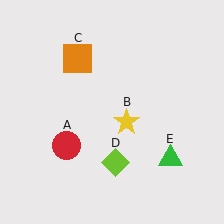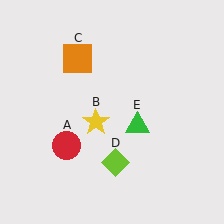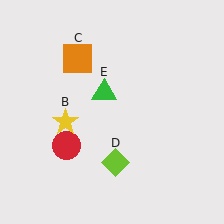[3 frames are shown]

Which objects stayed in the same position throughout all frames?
Red circle (object A) and orange square (object C) and lime diamond (object D) remained stationary.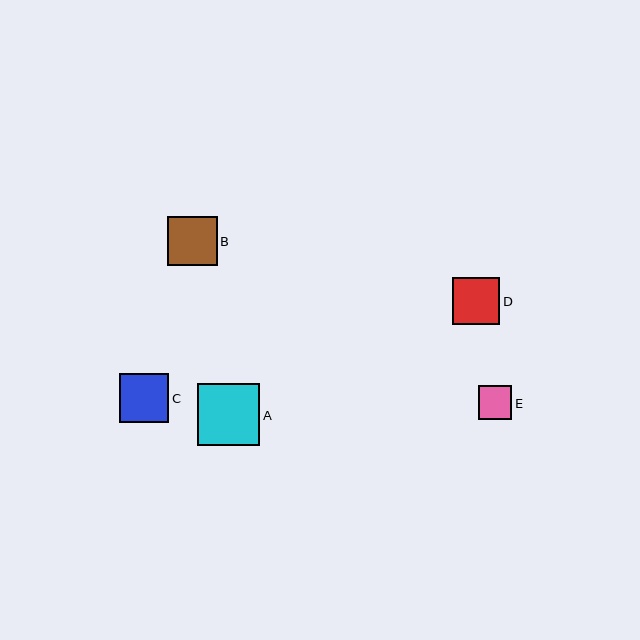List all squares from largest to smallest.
From largest to smallest: A, B, C, D, E.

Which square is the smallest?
Square E is the smallest with a size of approximately 33 pixels.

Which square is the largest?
Square A is the largest with a size of approximately 62 pixels.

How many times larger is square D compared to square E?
Square D is approximately 1.4 times the size of square E.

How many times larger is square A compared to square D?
Square A is approximately 1.3 times the size of square D.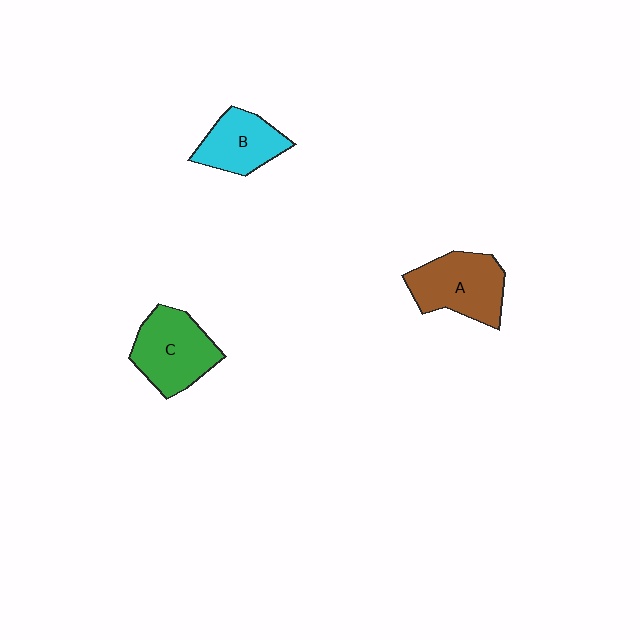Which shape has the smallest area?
Shape B (cyan).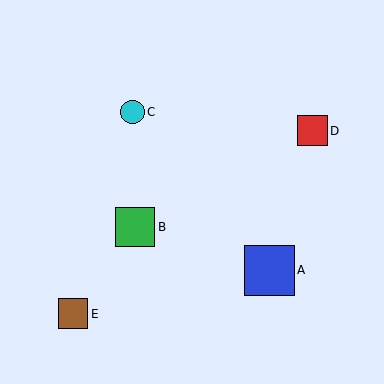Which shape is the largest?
The blue square (labeled A) is the largest.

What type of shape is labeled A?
Shape A is a blue square.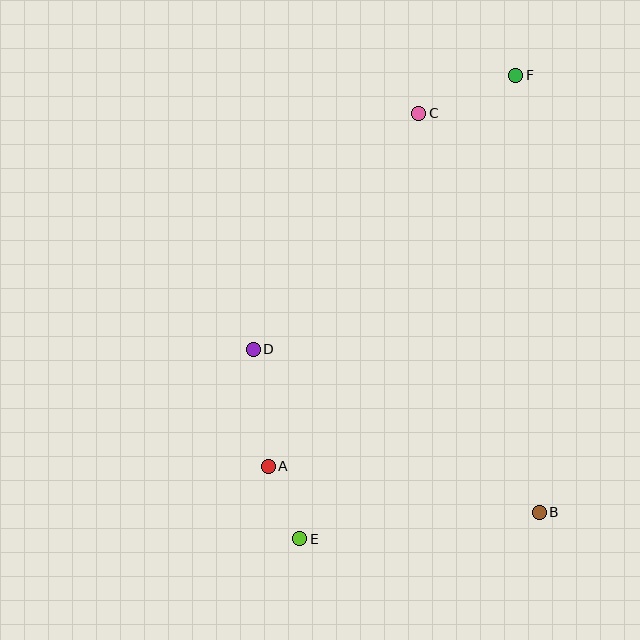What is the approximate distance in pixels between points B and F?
The distance between B and F is approximately 438 pixels.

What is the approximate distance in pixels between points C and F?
The distance between C and F is approximately 104 pixels.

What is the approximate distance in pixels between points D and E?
The distance between D and E is approximately 195 pixels.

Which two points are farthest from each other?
Points E and F are farthest from each other.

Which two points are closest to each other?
Points A and E are closest to each other.